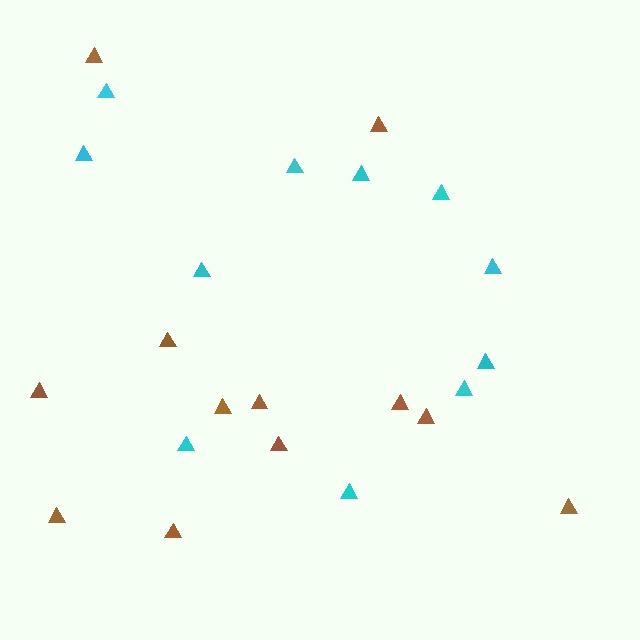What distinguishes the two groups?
There are 2 groups: one group of brown triangles (12) and one group of cyan triangles (11).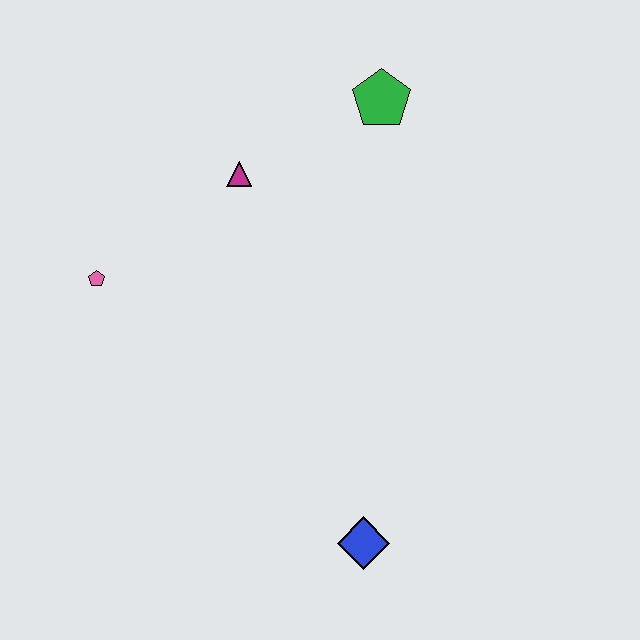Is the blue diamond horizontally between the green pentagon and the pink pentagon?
Yes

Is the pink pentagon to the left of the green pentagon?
Yes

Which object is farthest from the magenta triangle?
The blue diamond is farthest from the magenta triangle.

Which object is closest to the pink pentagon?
The magenta triangle is closest to the pink pentagon.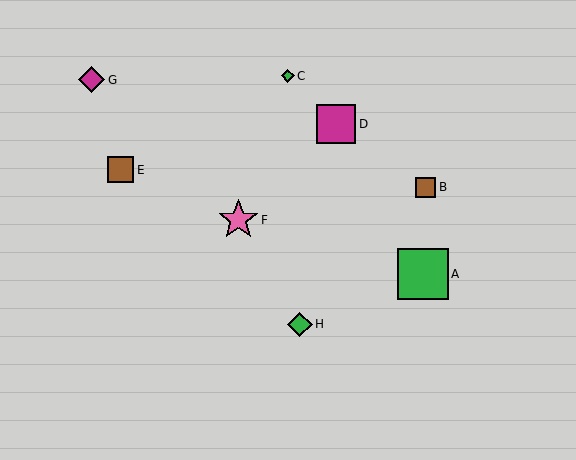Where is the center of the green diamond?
The center of the green diamond is at (300, 324).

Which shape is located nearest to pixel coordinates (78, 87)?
The magenta diamond (labeled G) at (91, 80) is nearest to that location.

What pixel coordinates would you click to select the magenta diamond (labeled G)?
Click at (91, 80) to select the magenta diamond G.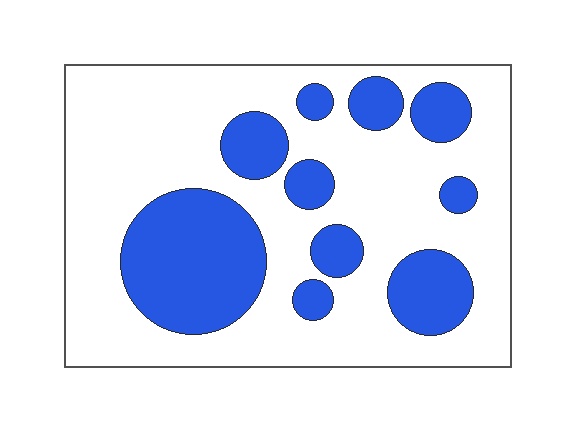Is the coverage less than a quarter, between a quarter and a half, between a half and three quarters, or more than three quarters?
Between a quarter and a half.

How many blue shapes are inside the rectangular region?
10.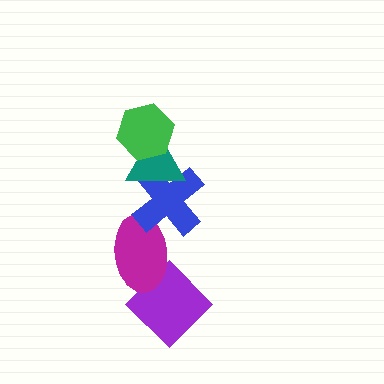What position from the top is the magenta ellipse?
The magenta ellipse is 4th from the top.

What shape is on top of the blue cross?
The teal triangle is on top of the blue cross.